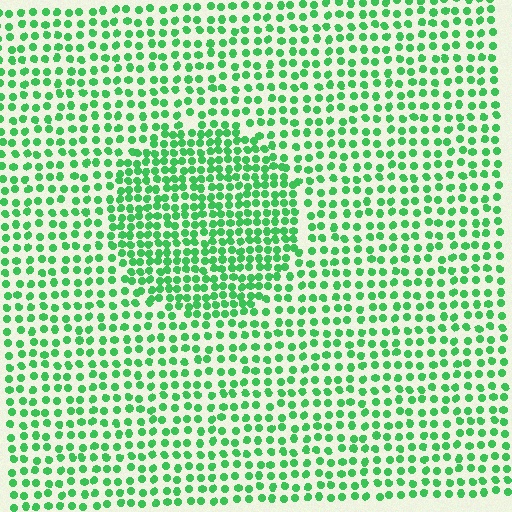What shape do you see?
I see a circle.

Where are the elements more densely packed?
The elements are more densely packed inside the circle boundary.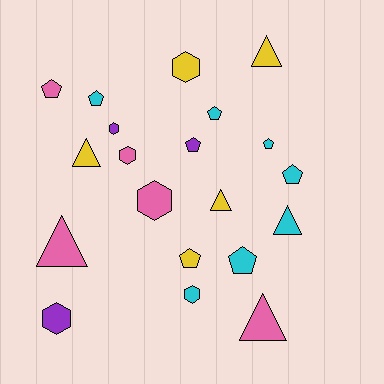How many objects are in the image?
There are 20 objects.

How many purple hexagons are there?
There are 2 purple hexagons.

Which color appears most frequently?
Cyan, with 7 objects.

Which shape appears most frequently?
Pentagon, with 8 objects.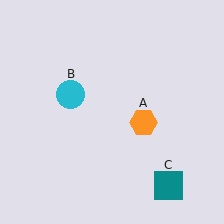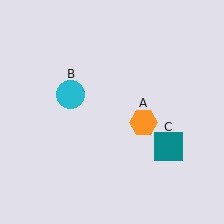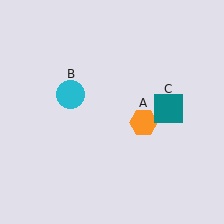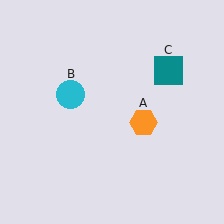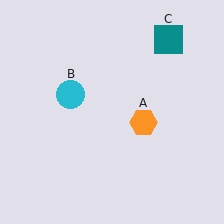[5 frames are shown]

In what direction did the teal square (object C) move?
The teal square (object C) moved up.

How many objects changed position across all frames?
1 object changed position: teal square (object C).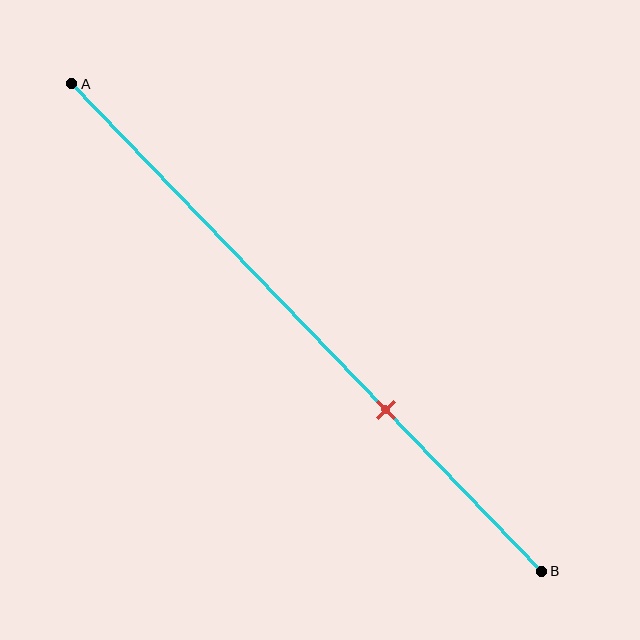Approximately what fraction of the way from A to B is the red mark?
The red mark is approximately 65% of the way from A to B.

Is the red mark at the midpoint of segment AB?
No, the mark is at about 65% from A, not at the 50% midpoint.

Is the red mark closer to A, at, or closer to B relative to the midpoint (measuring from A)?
The red mark is closer to point B than the midpoint of segment AB.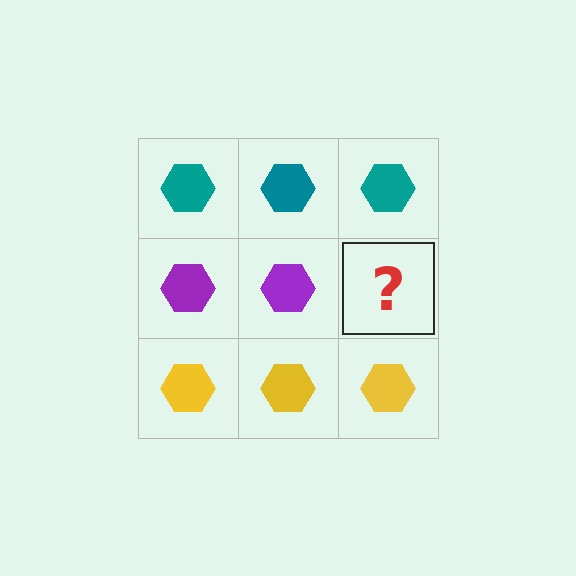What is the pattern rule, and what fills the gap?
The rule is that each row has a consistent color. The gap should be filled with a purple hexagon.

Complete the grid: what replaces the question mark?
The question mark should be replaced with a purple hexagon.